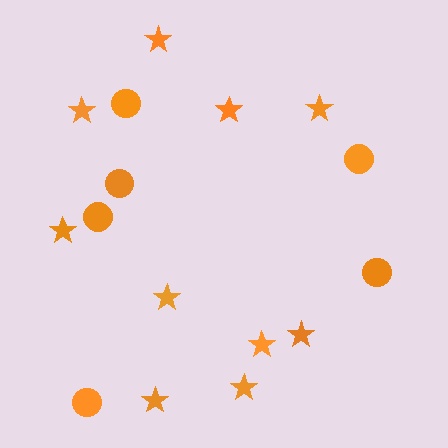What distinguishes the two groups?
There are 2 groups: one group of circles (6) and one group of stars (10).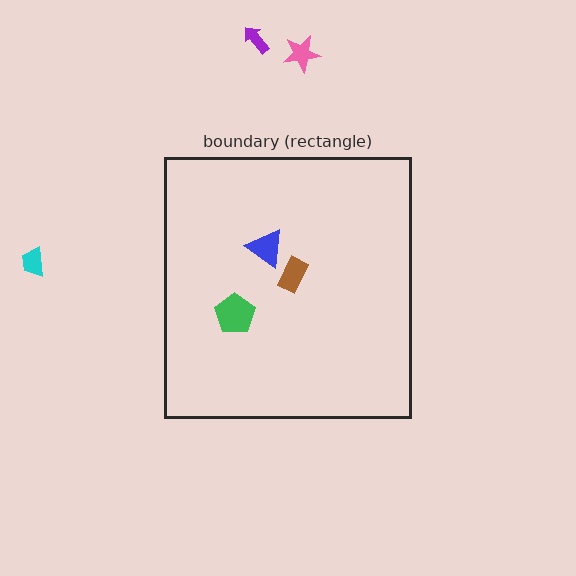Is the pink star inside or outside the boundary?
Outside.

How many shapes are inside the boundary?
3 inside, 3 outside.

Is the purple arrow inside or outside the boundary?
Outside.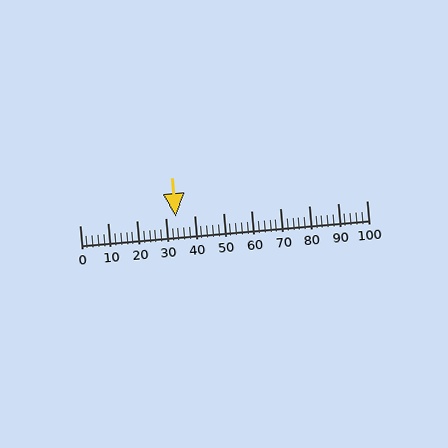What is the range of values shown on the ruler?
The ruler shows values from 0 to 100.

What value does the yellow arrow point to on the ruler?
The yellow arrow points to approximately 33.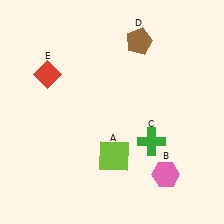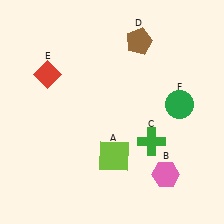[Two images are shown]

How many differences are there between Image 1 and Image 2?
There is 1 difference between the two images.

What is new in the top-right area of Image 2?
A green circle (F) was added in the top-right area of Image 2.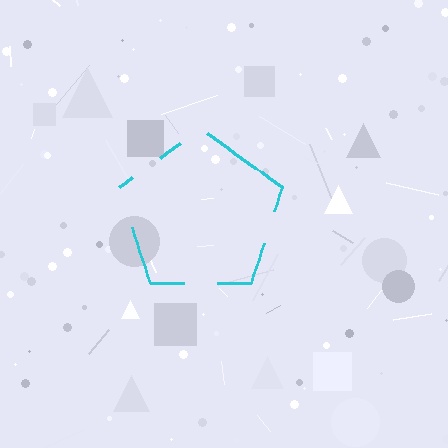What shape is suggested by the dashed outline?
The dashed outline suggests a pentagon.